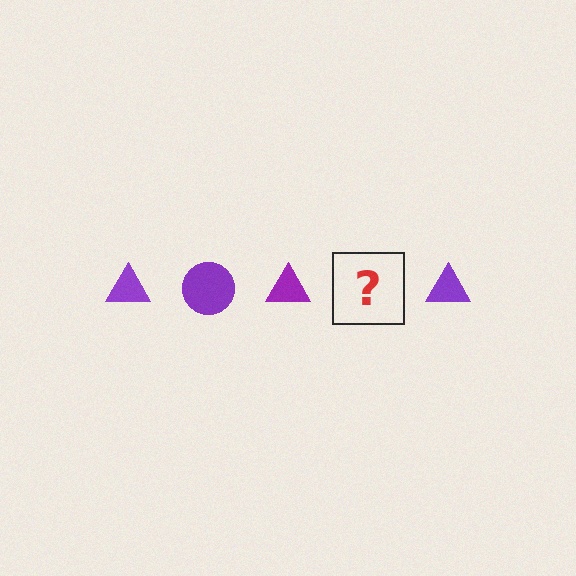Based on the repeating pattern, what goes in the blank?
The blank should be a purple circle.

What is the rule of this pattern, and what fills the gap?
The rule is that the pattern cycles through triangle, circle shapes in purple. The gap should be filled with a purple circle.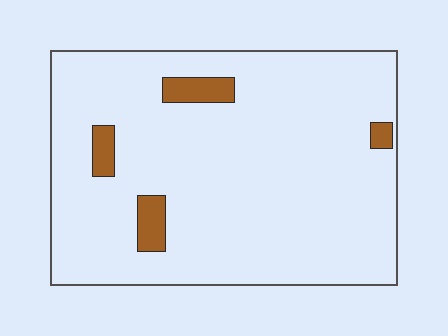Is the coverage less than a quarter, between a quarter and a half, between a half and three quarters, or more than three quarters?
Less than a quarter.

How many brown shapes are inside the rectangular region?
4.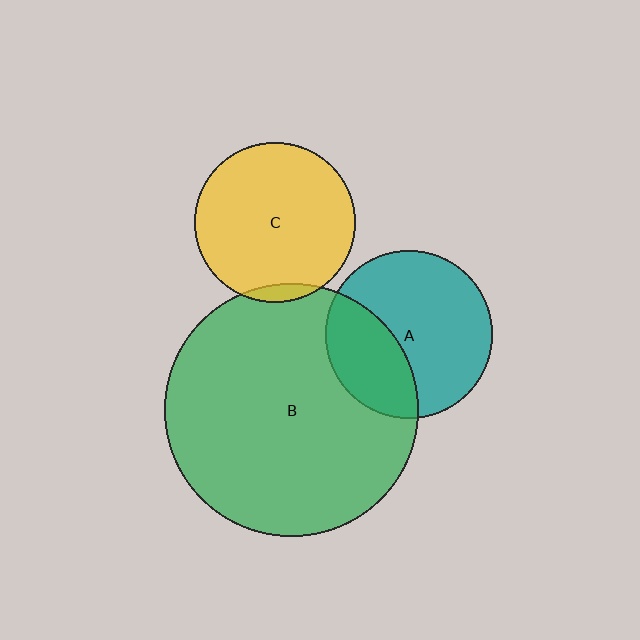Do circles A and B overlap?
Yes.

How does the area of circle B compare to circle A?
Approximately 2.3 times.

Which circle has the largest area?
Circle B (green).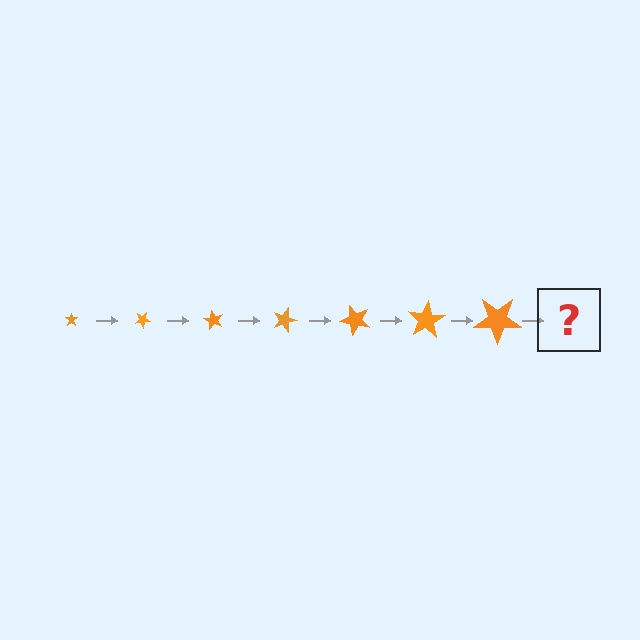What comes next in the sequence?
The next element should be a star, larger than the previous one and rotated 210 degrees from the start.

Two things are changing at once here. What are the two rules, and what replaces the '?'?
The two rules are that the star grows larger each step and it rotates 30 degrees each step. The '?' should be a star, larger than the previous one and rotated 210 degrees from the start.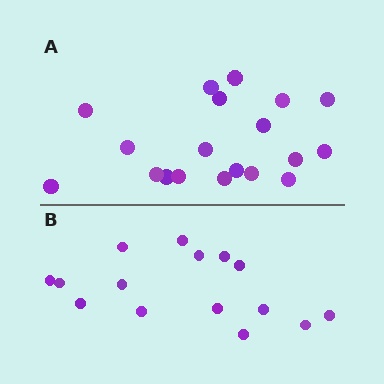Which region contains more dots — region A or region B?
Region A (the top region) has more dots.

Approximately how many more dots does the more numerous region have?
Region A has about 4 more dots than region B.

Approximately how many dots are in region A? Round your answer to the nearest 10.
About 20 dots. (The exact count is 19, which rounds to 20.)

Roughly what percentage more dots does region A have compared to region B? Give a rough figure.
About 25% more.